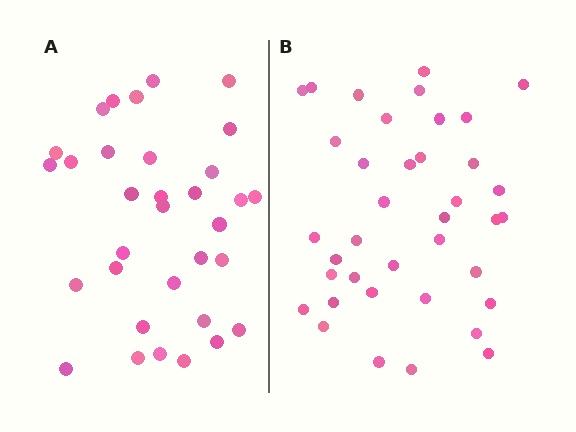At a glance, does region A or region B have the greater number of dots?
Region B (the right region) has more dots.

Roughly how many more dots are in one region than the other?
Region B has about 5 more dots than region A.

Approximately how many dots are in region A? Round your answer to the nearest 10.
About 30 dots. (The exact count is 33, which rounds to 30.)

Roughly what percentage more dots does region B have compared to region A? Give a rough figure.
About 15% more.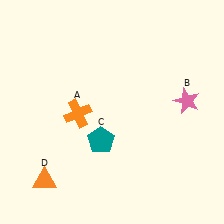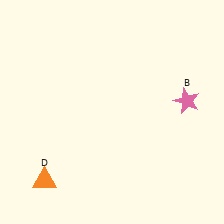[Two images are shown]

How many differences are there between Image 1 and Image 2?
There are 2 differences between the two images.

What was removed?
The orange cross (A), the teal pentagon (C) were removed in Image 2.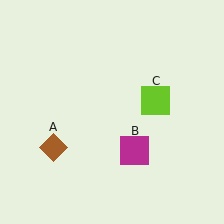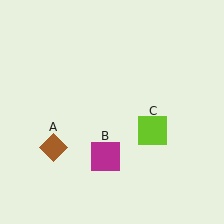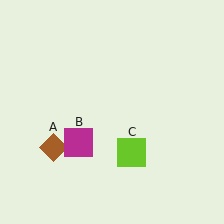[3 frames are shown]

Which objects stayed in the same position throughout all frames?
Brown diamond (object A) remained stationary.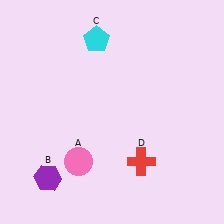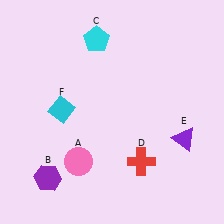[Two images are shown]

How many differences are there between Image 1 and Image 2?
There are 2 differences between the two images.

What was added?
A purple triangle (E), a cyan diamond (F) were added in Image 2.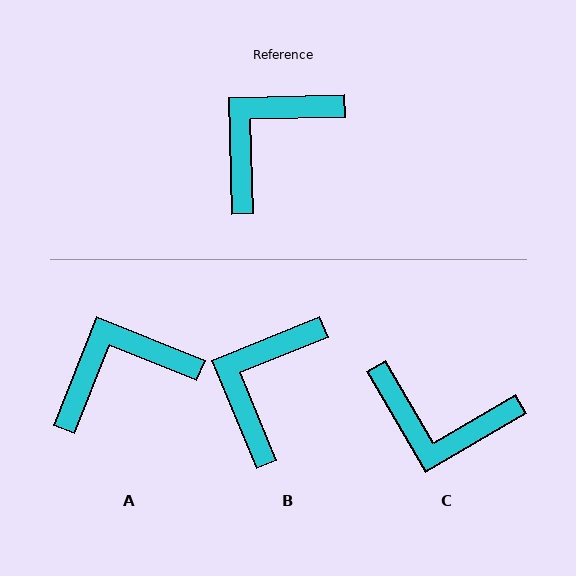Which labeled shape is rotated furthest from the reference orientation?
C, about 119 degrees away.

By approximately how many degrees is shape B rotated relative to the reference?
Approximately 21 degrees counter-clockwise.